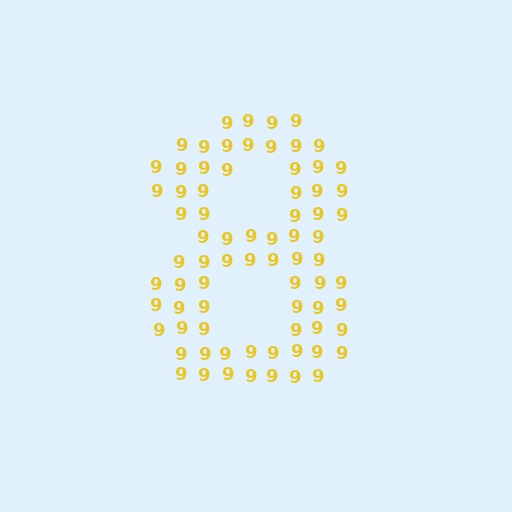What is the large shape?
The large shape is the digit 8.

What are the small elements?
The small elements are digit 9's.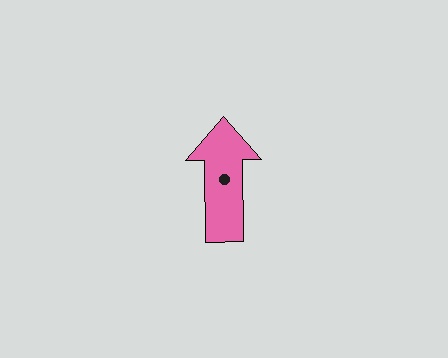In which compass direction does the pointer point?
North.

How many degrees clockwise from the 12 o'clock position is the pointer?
Approximately 359 degrees.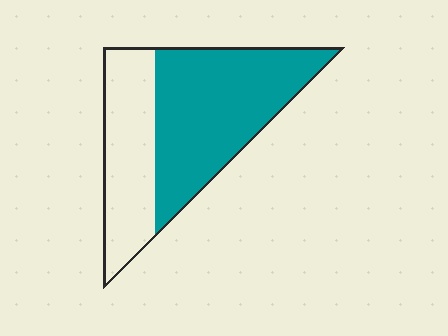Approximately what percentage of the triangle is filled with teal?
Approximately 60%.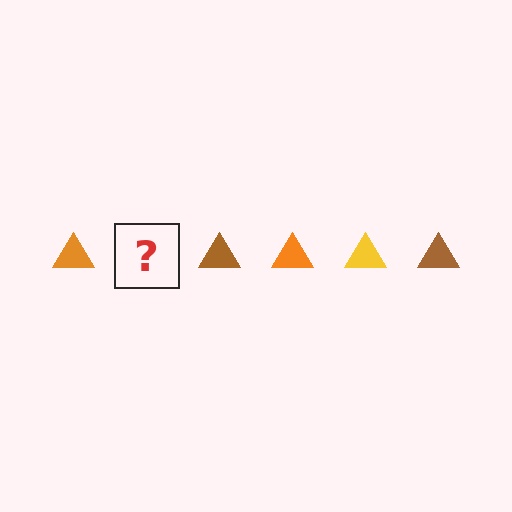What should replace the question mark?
The question mark should be replaced with a yellow triangle.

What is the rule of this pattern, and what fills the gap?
The rule is that the pattern cycles through orange, yellow, brown triangles. The gap should be filled with a yellow triangle.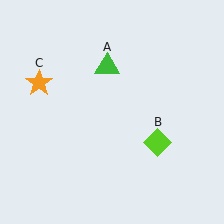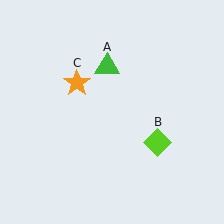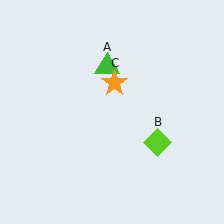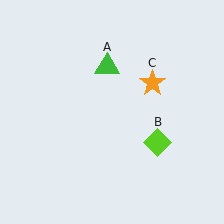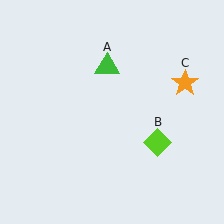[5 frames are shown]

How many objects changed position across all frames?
1 object changed position: orange star (object C).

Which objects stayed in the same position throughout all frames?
Green triangle (object A) and lime diamond (object B) remained stationary.